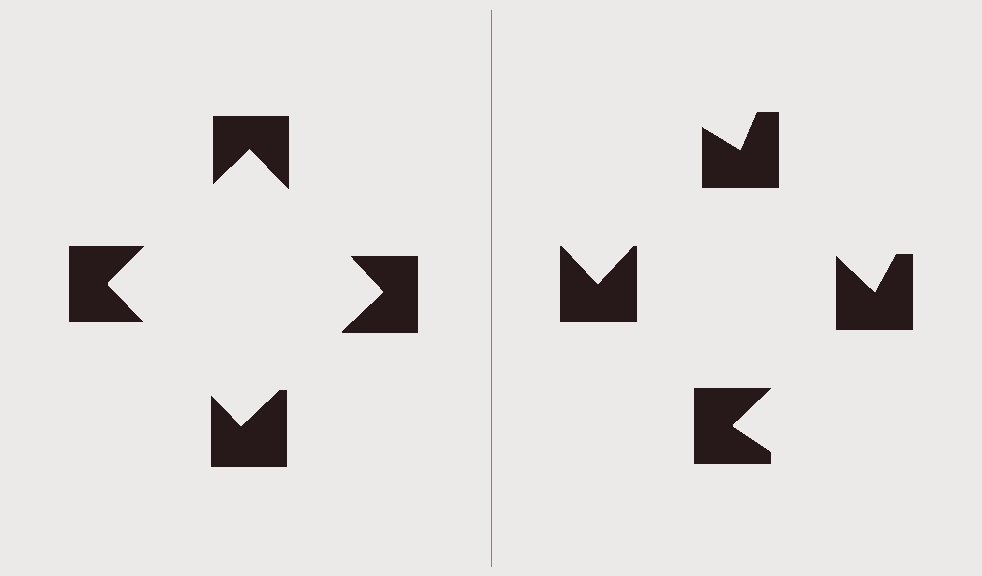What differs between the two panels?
The notched squares are positioned identically on both sides; only the wedge orientations differ. On the left they align to a square; on the right they are misaligned.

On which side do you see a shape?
An illusory square appears on the left side. On the right side the wedge cuts are rotated, so no coherent shape forms.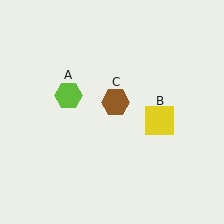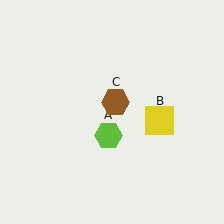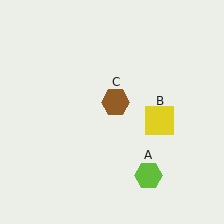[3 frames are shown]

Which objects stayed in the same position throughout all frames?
Yellow square (object B) and brown hexagon (object C) remained stationary.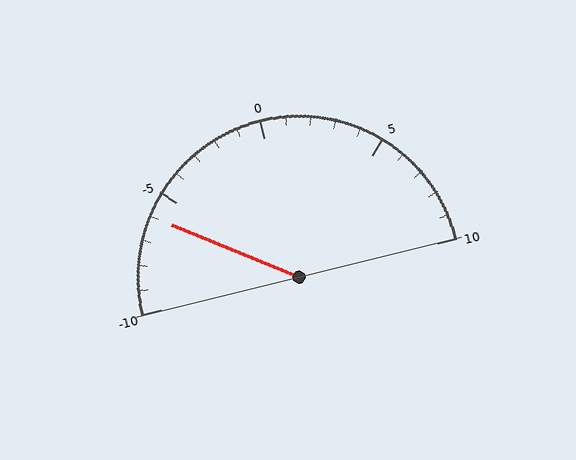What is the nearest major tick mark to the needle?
The nearest major tick mark is -5.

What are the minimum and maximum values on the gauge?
The gauge ranges from -10 to 10.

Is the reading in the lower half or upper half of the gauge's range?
The reading is in the lower half of the range (-10 to 10).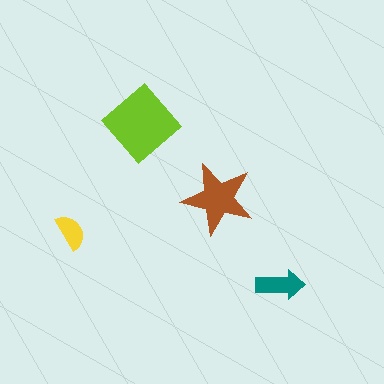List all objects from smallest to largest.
The yellow semicircle, the teal arrow, the brown star, the lime diamond.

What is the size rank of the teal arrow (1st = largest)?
3rd.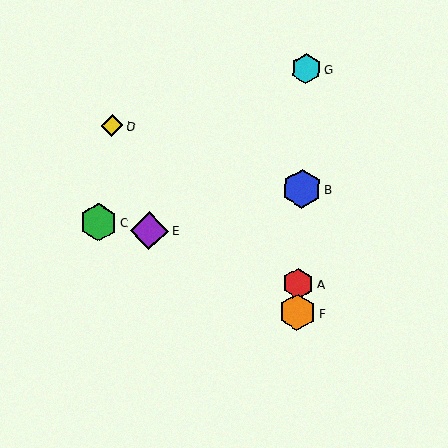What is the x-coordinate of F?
Object F is at x≈297.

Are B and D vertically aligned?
No, B is at x≈302 and D is at x≈112.